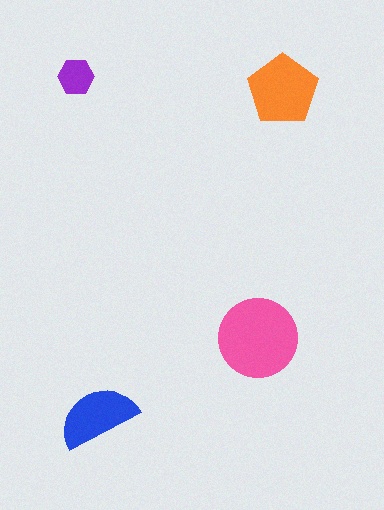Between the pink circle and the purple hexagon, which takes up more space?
The pink circle.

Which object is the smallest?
The purple hexagon.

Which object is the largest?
The pink circle.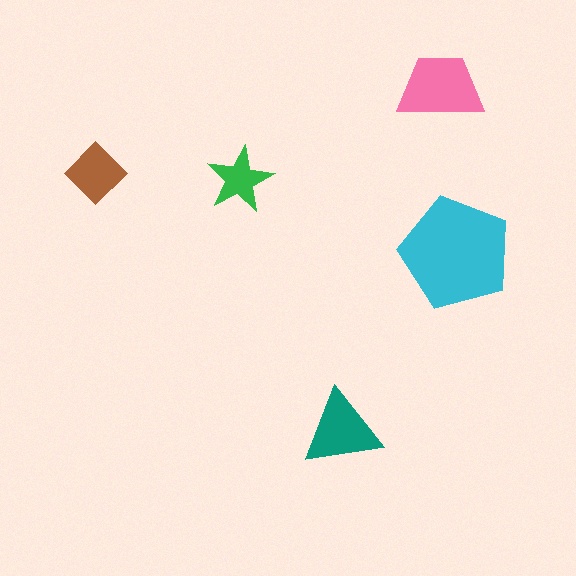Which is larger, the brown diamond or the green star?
The brown diamond.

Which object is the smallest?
The green star.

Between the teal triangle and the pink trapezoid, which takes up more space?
The pink trapezoid.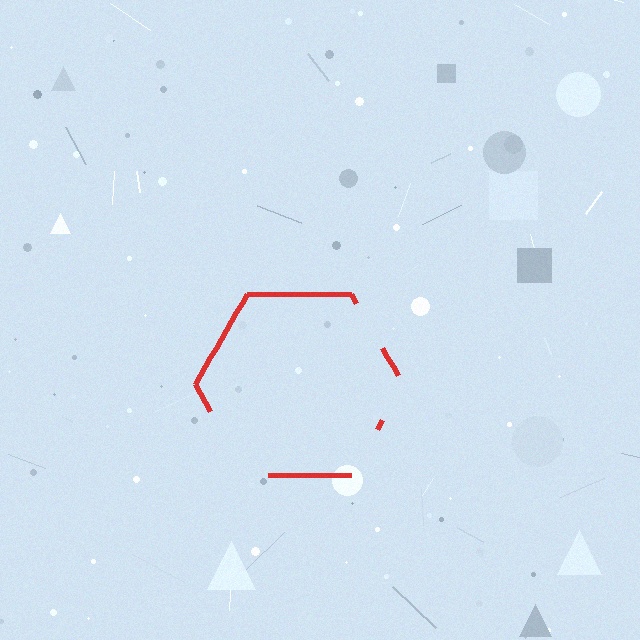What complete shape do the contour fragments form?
The contour fragments form a hexagon.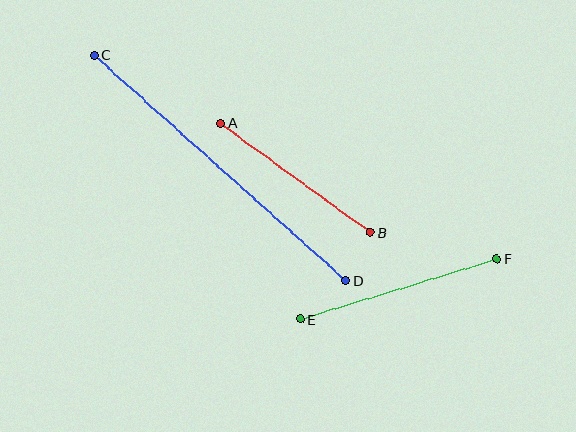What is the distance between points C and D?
The distance is approximately 338 pixels.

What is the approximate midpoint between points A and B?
The midpoint is at approximately (295, 178) pixels.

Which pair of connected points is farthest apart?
Points C and D are farthest apart.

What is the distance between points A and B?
The distance is approximately 185 pixels.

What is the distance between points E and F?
The distance is approximately 206 pixels.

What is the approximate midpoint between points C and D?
The midpoint is at approximately (220, 168) pixels.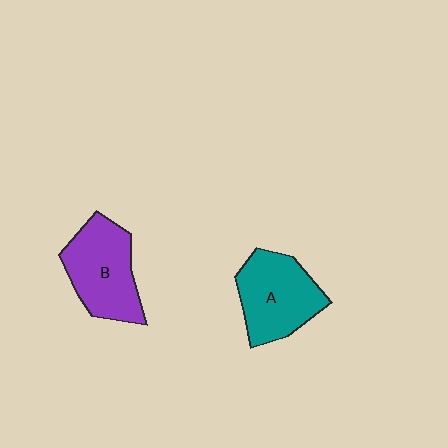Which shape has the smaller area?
Shape A (teal).